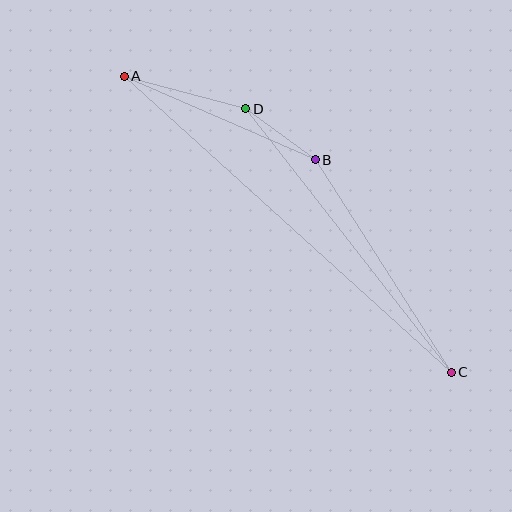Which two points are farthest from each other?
Points A and C are farthest from each other.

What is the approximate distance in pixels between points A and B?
The distance between A and B is approximately 209 pixels.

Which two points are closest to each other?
Points B and D are closest to each other.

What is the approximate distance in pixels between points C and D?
The distance between C and D is approximately 334 pixels.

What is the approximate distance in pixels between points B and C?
The distance between B and C is approximately 252 pixels.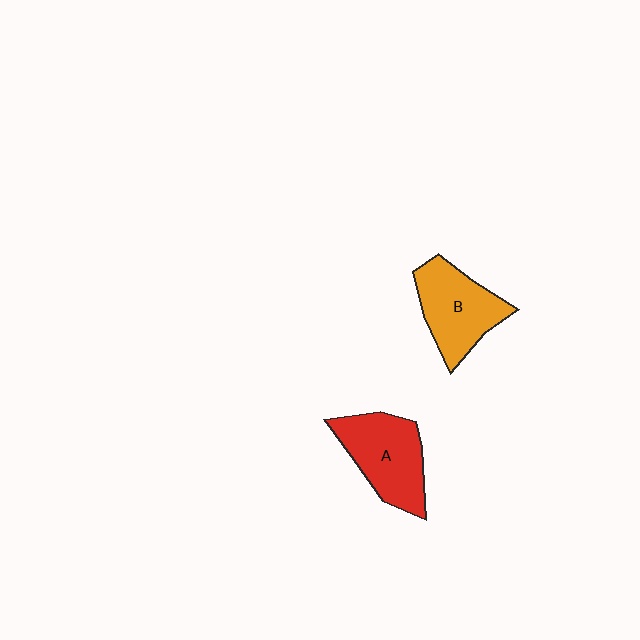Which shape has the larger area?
Shape A (red).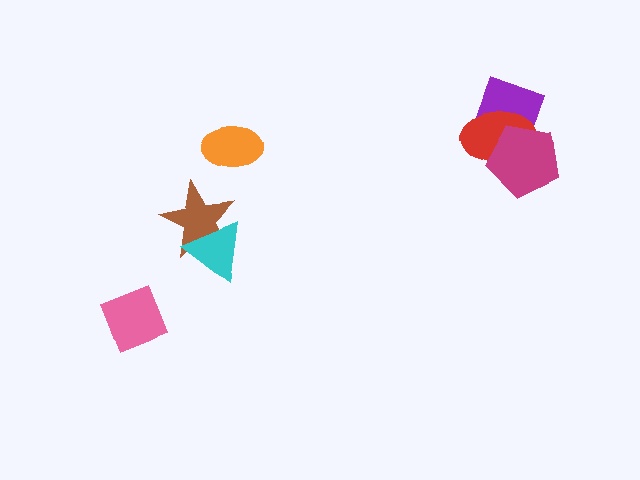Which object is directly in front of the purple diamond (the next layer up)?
The red ellipse is directly in front of the purple diamond.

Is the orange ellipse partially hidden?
No, no other shape covers it.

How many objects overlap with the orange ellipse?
0 objects overlap with the orange ellipse.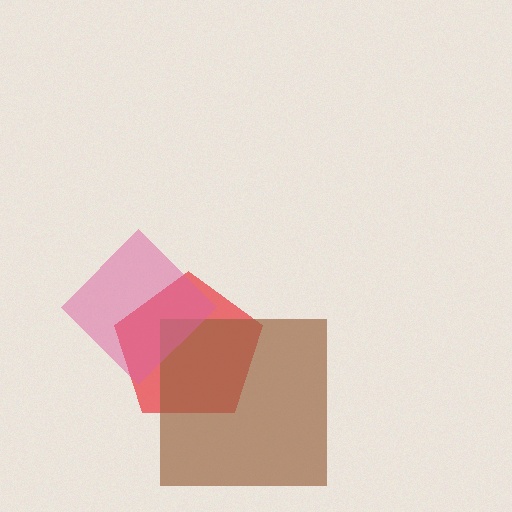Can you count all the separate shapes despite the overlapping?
Yes, there are 3 separate shapes.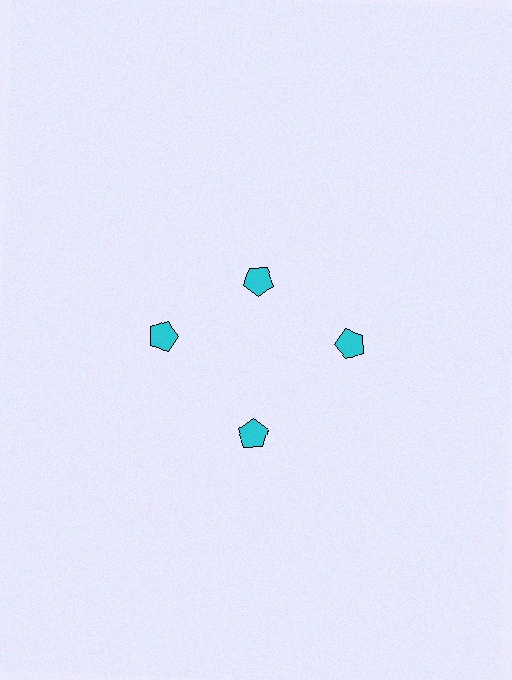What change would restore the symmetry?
The symmetry would be restored by moving it outward, back onto the ring so that all 4 pentagons sit at equal angles and equal distance from the center.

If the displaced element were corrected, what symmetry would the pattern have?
It would have 4-fold rotational symmetry — the pattern would map onto itself every 90 degrees.